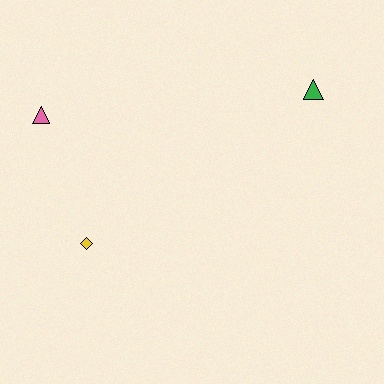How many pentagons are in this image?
There are no pentagons.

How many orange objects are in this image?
There are no orange objects.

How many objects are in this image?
There are 3 objects.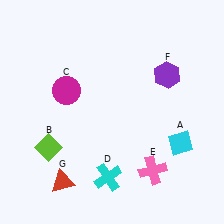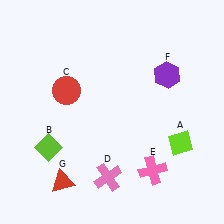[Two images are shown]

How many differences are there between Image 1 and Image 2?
There are 3 differences between the two images.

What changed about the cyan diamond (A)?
In Image 1, A is cyan. In Image 2, it changed to lime.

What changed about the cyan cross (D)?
In Image 1, D is cyan. In Image 2, it changed to pink.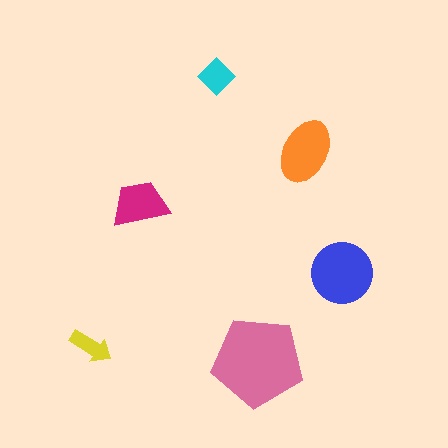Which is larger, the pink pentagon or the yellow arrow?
The pink pentagon.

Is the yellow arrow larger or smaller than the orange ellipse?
Smaller.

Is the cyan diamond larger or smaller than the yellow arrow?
Larger.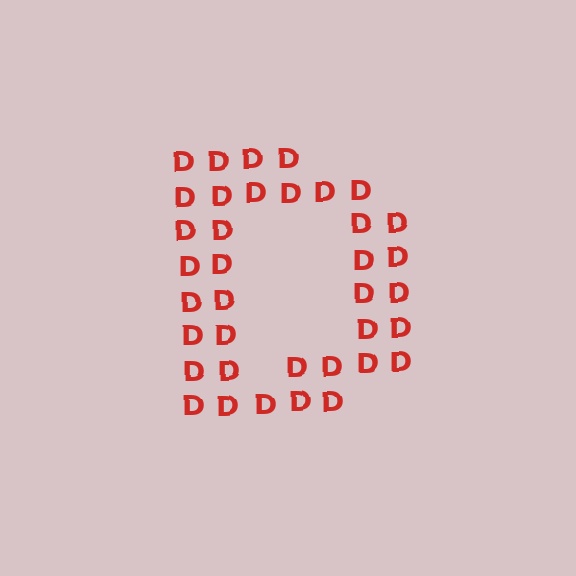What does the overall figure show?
The overall figure shows the letter D.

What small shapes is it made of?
It is made of small letter D's.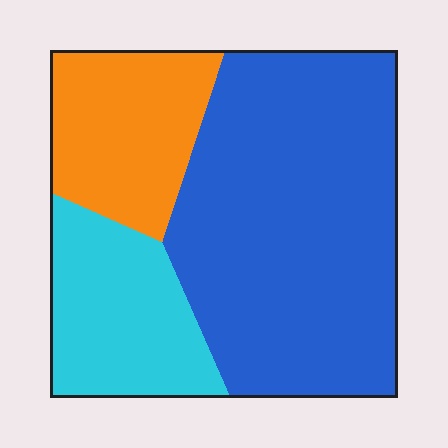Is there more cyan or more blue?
Blue.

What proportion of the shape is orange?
Orange covers roughly 20% of the shape.